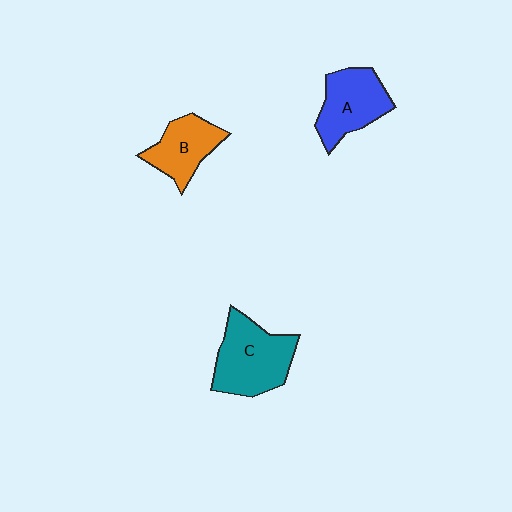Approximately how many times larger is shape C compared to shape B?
Approximately 1.5 times.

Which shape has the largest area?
Shape C (teal).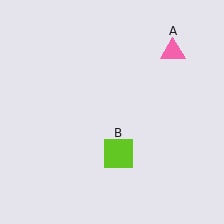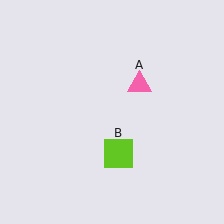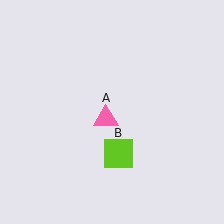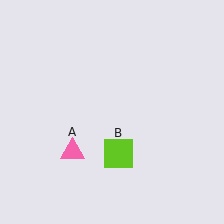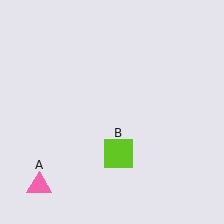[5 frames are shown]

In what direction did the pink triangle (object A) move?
The pink triangle (object A) moved down and to the left.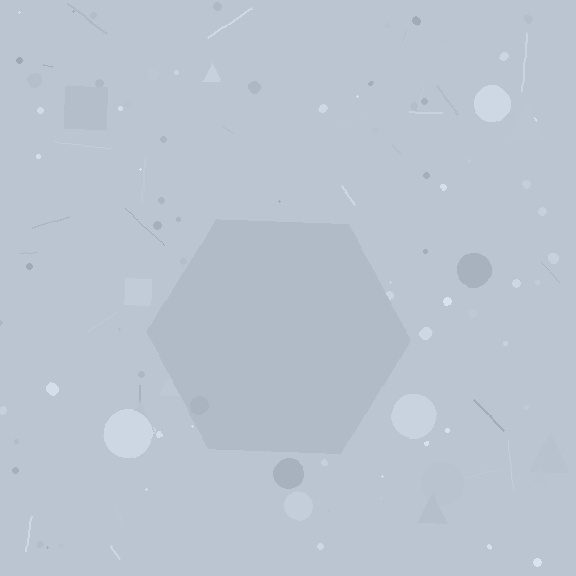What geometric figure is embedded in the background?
A hexagon is embedded in the background.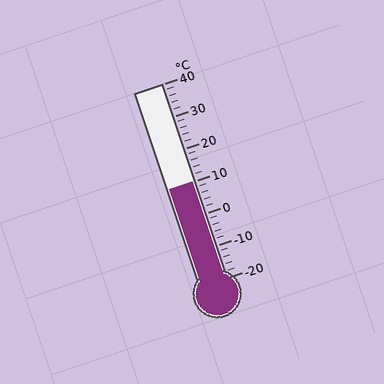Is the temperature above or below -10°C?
The temperature is above -10°C.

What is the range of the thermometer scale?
The thermometer scale ranges from -20°C to 40°C.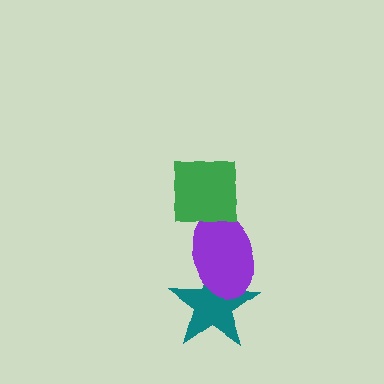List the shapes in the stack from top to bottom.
From top to bottom: the green square, the purple ellipse, the teal star.